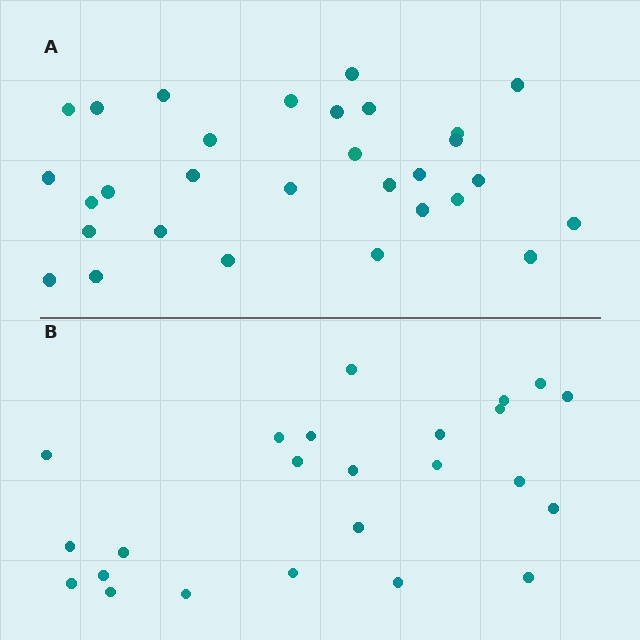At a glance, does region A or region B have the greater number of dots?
Region A (the top region) has more dots.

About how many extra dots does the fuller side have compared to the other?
Region A has about 6 more dots than region B.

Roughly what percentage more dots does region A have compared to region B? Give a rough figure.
About 25% more.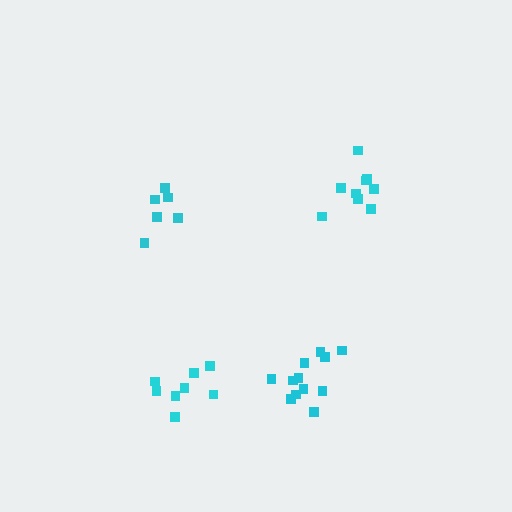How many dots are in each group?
Group 1: 6 dots, Group 2: 8 dots, Group 3: 9 dots, Group 4: 12 dots (35 total).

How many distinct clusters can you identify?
There are 4 distinct clusters.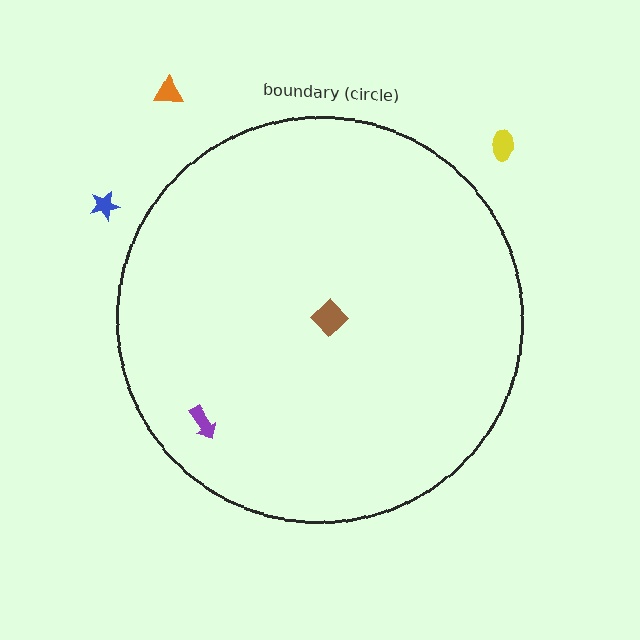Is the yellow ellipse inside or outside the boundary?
Outside.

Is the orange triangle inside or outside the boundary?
Outside.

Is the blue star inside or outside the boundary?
Outside.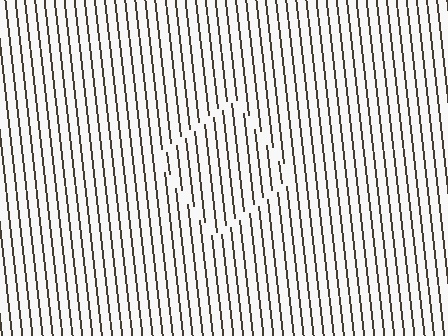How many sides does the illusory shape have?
4 sides — the line-ends trace a square.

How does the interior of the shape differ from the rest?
The interior of the shape contains the same grating, shifted by half a period — the contour is defined by the phase discontinuity where line-ends from the inner and outer gratings abut.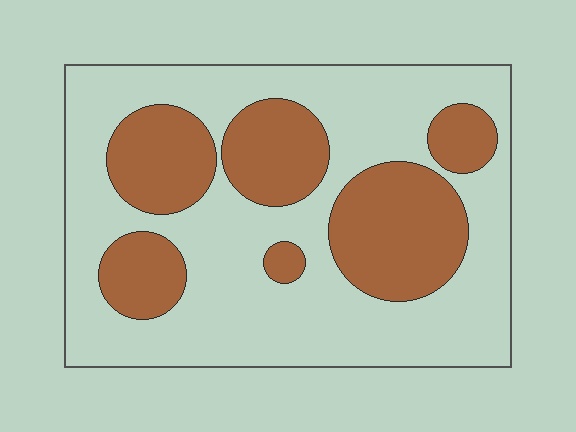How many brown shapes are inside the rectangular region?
6.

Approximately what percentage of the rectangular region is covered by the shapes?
Approximately 35%.